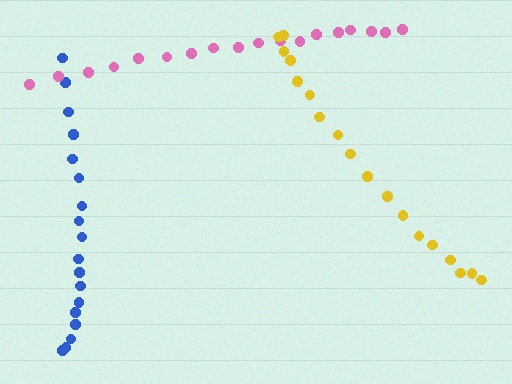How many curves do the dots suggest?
There are 3 distinct paths.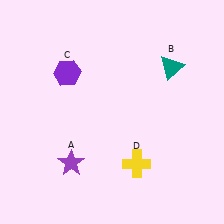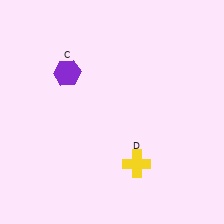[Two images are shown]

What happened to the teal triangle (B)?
The teal triangle (B) was removed in Image 2. It was in the top-right area of Image 1.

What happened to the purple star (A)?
The purple star (A) was removed in Image 2. It was in the bottom-left area of Image 1.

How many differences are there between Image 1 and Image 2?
There are 2 differences between the two images.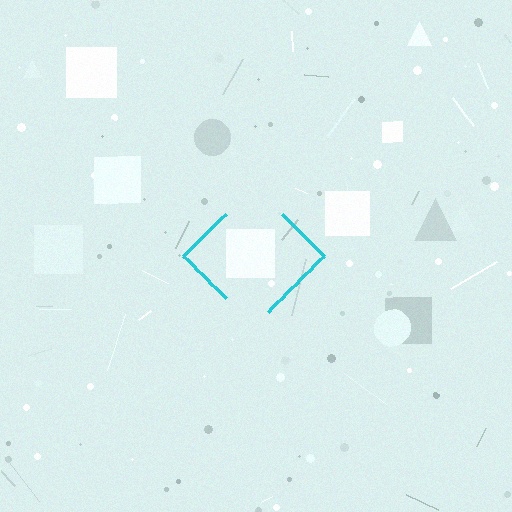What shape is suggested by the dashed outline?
The dashed outline suggests a diamond.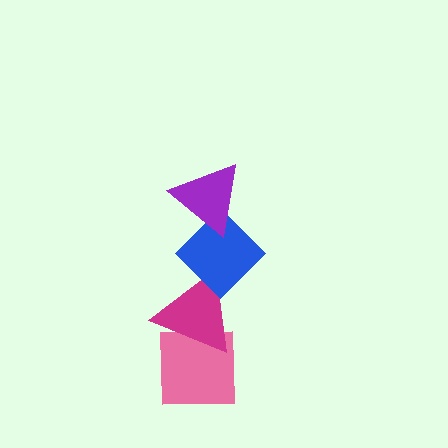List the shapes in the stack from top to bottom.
From top to bottom: the purple triangle, the blue diamond, the magenta triangle, the pink square.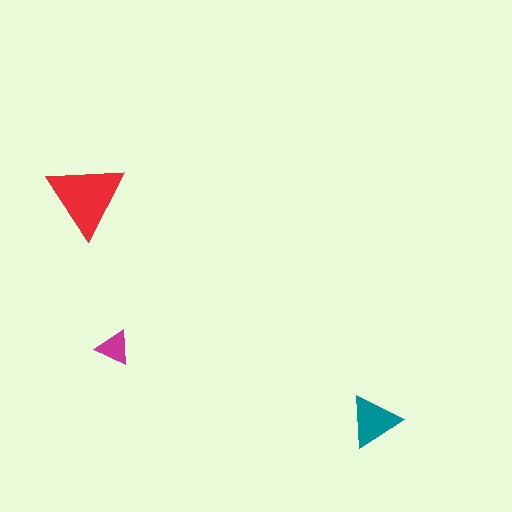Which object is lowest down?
The teal triangle is bottommost.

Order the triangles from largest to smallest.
the red one, the teal one, the magenta one.